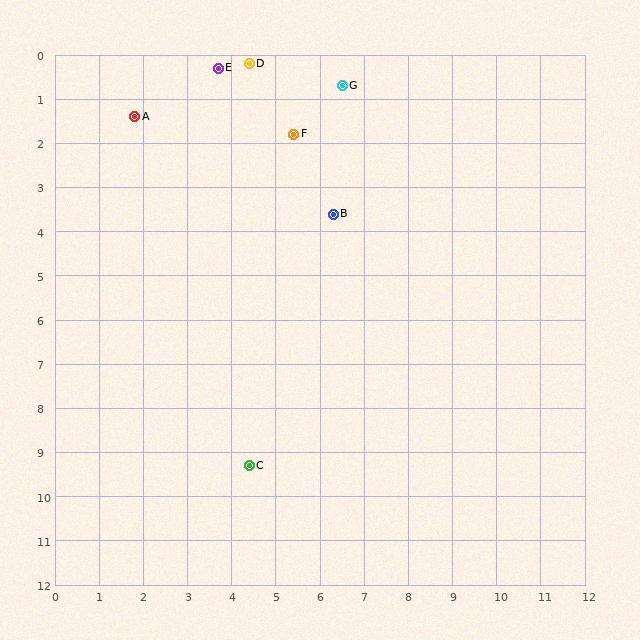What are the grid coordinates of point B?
Point B is at approximately (6.3, 3.6).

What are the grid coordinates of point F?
Point F is at approximately (5.4, 1.8).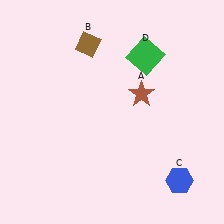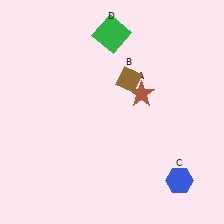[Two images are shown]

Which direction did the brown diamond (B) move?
The brown diamond (B) moved right.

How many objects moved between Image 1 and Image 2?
2 objects moved between the two images.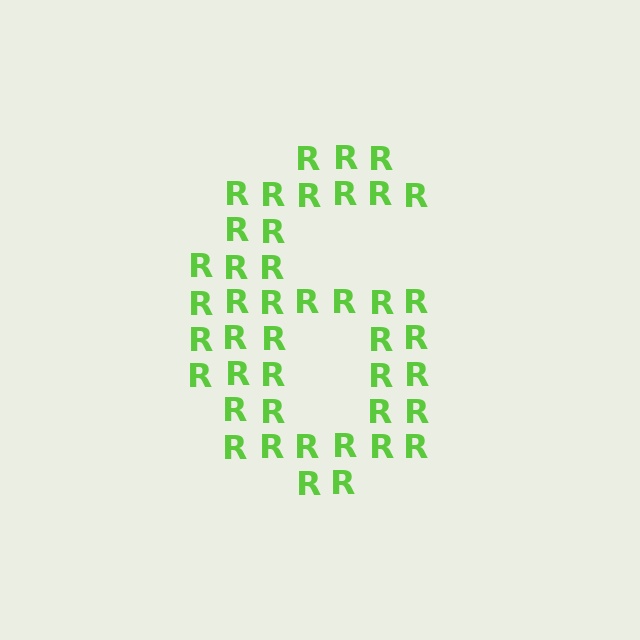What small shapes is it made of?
It is made of small letter R's.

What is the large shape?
The large shape is the digit 6.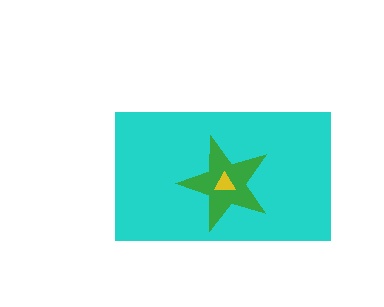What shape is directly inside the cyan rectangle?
The green star.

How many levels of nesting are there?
3.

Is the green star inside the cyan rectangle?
Yes.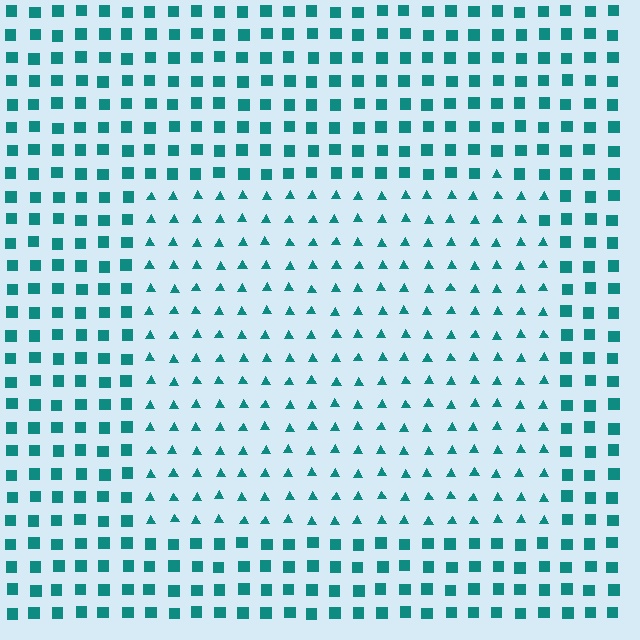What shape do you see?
I see a rectangle.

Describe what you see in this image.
The image is filled with small teal elements arranged in a uniform grid. A rectangle-shaped region contains triangles, while the surrounding area contains squares. The boundary is defined purely by the change in element shape.